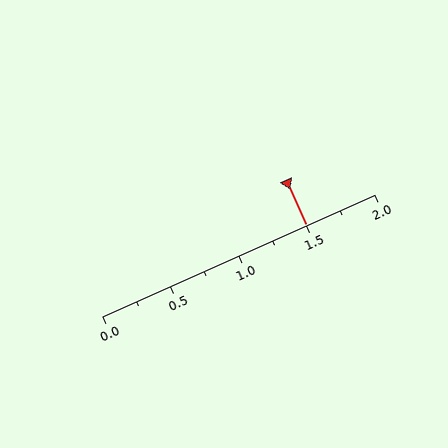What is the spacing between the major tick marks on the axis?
The major ticks are spaced 0.5 apart.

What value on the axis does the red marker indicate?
The marker indicates approximately 1.5.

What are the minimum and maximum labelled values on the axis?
The axis runs from 0.0 to 2.0.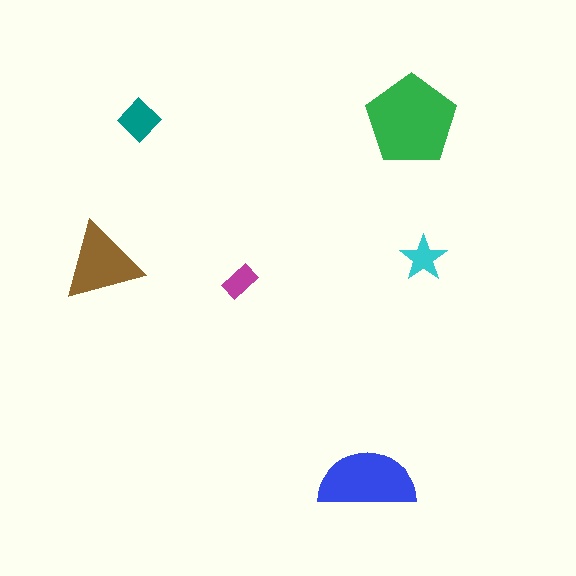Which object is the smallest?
The magenta rectangle.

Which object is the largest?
The green pentagon.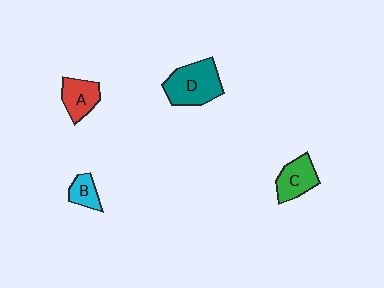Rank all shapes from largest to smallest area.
From largest to smallest: D (teal), C (green), A (red), B (cyan).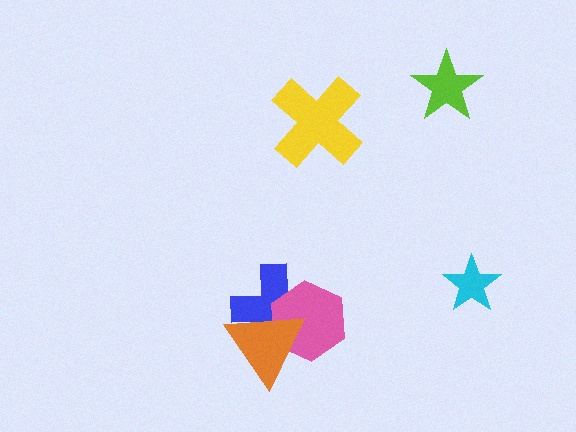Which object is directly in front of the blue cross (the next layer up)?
The pink hexagon is directly in front of the blue cross.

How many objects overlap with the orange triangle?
2 objects overlap with the orange triangle.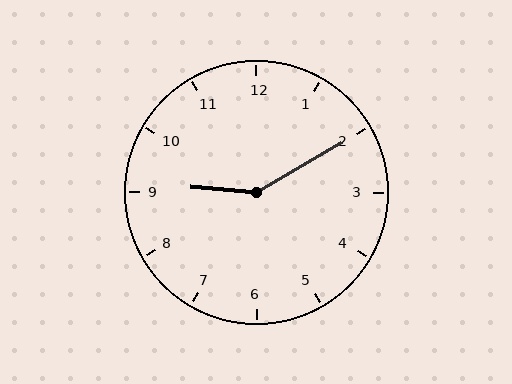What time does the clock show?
9:10.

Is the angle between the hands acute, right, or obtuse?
It is obtuse.